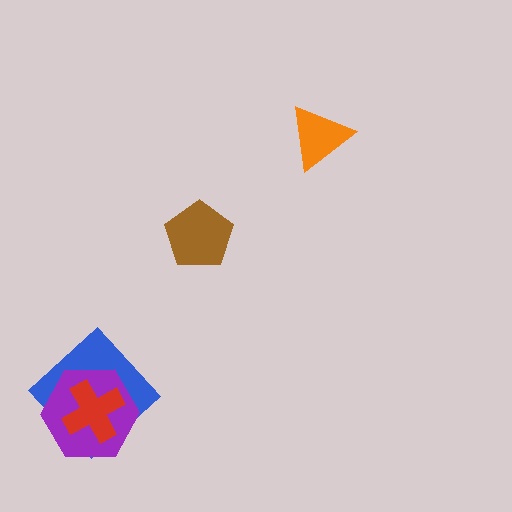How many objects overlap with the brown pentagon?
0 objects overlap with the brown pentagon.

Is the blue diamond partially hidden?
Yes, it is partially covered by another shape.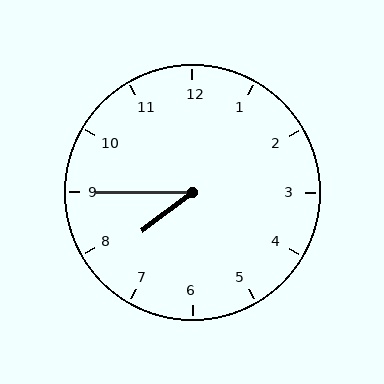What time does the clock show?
7:45.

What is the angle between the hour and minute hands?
Approximately 38 degrees.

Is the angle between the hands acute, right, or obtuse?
It is acute.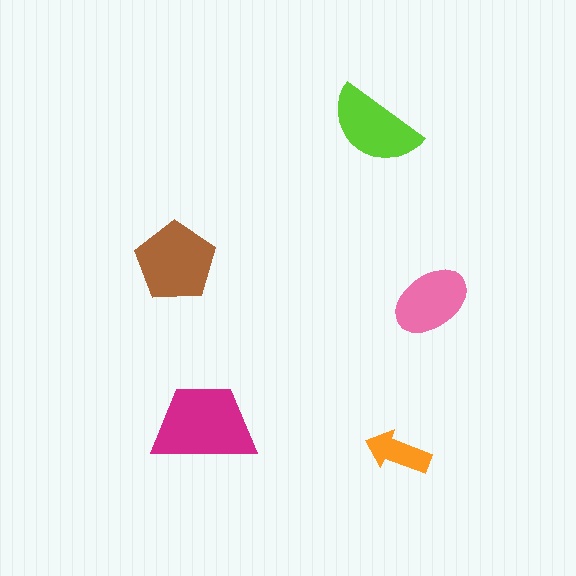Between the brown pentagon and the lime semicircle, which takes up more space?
The brown pentagon.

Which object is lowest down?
The orange arrow is bottommost.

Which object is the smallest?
The orange arrow.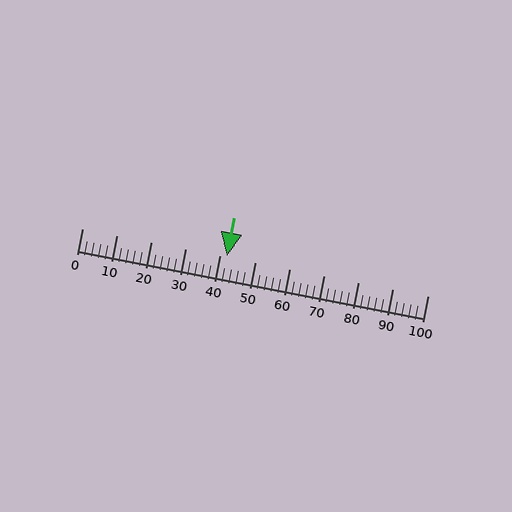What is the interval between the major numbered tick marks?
The major tick marks are spaced 10 units apart.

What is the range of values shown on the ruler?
The ruler shows values from 0 to 100.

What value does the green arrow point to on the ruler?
The green arrow points to approximately 42.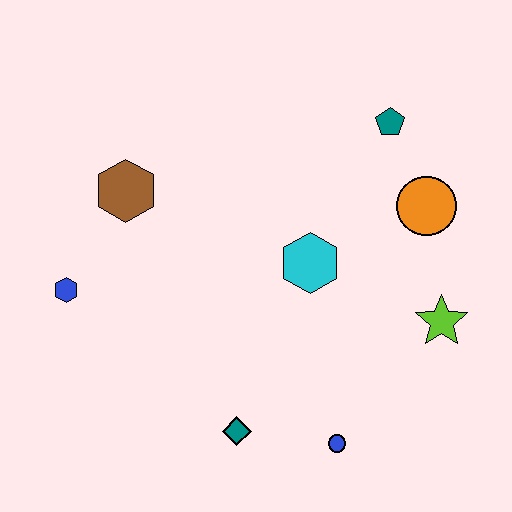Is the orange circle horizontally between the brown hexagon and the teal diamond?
No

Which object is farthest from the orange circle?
The blue hexagon is farthest from the orange circle.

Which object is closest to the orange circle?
The teal pentagon is closest to the orange circle.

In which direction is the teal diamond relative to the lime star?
The teal diamond is to the left of the lime star.